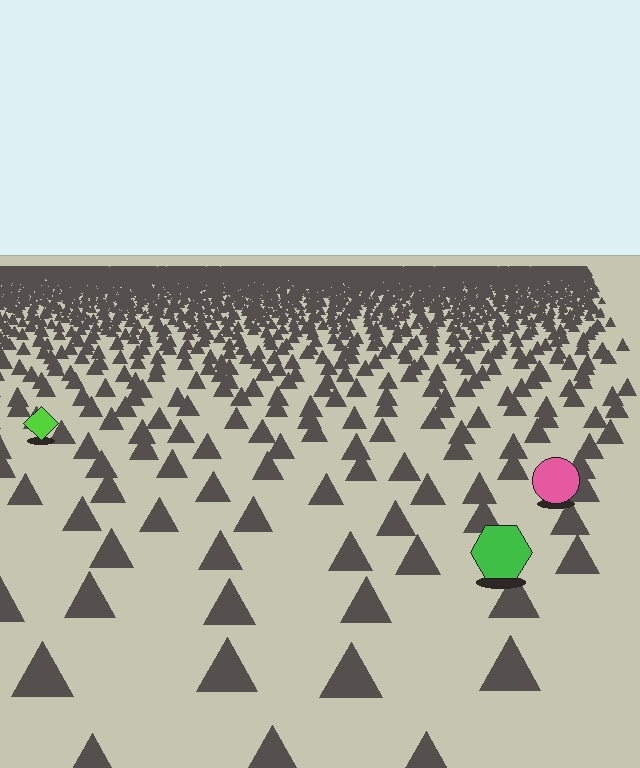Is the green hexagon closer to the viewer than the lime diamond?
Yes. The green hexagon is closer — you can tell from the texture gradient: the ground texture is coarser near it.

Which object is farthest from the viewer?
The lime diamond is farthest from the viewer. It appears smaller and the ground texture around it is denser.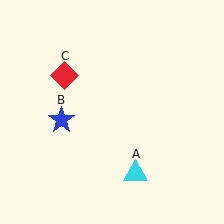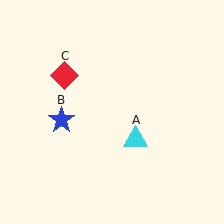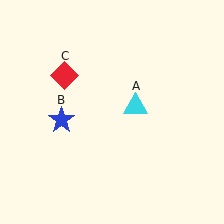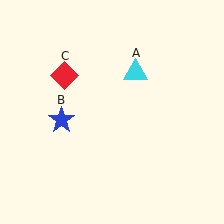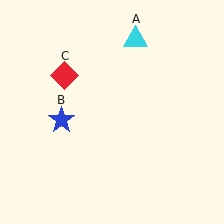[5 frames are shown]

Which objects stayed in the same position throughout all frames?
Blue star (object B) and red diamond (object C) remained stationary.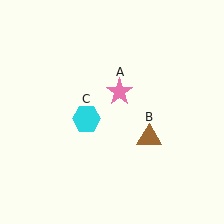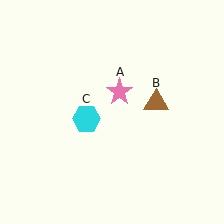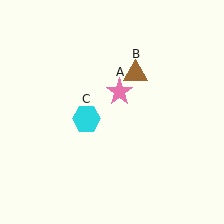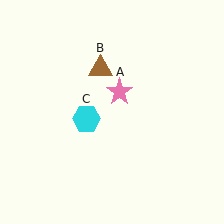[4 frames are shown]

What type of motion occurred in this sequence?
The brown triangle (object B) rotated counterclockwise around the center of the scene.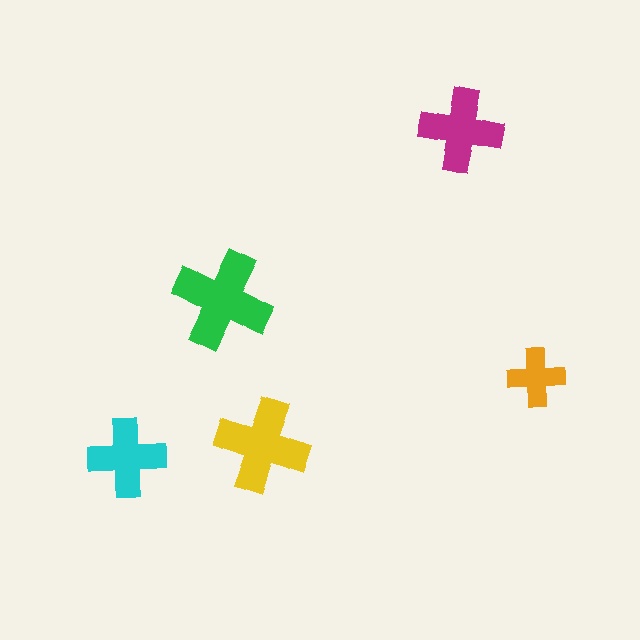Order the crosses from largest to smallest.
the green one, the yellow one, the magenta one, the cyan one, the orange one.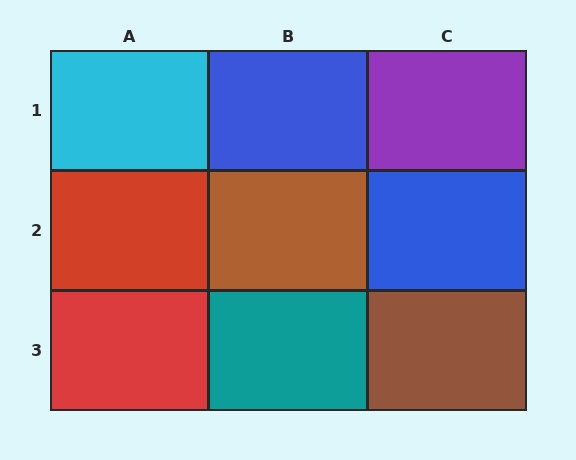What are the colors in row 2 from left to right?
Red, brown, blue.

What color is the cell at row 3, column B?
Teal.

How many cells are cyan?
1 cell is cyan.